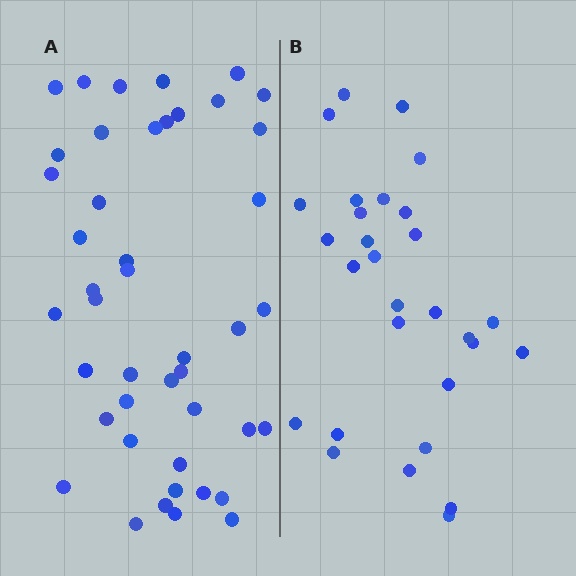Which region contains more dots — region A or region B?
Region A (the left region) has more dots.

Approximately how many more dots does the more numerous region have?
Region A has approximately 15 more dots than region B.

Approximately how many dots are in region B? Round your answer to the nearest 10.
About 30 dots. (The exact count is 29, which rounds to 30.)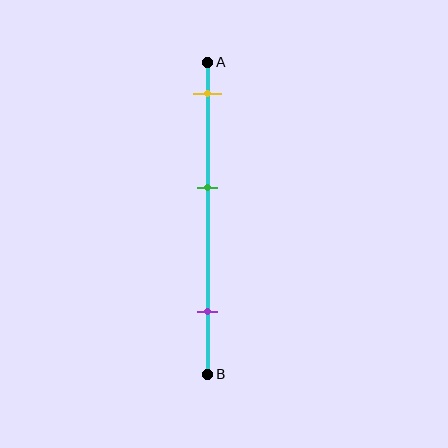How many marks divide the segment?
There are 3 marks dividing the segment.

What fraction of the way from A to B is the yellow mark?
The yellow mark is approximately 10% (0.1) of the way from A to B.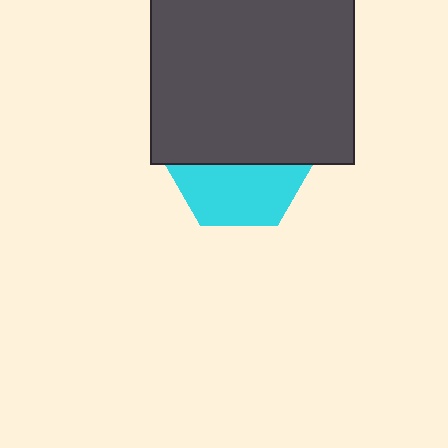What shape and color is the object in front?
The object in front is a dark gray square.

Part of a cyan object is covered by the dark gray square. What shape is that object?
It is a hexagon.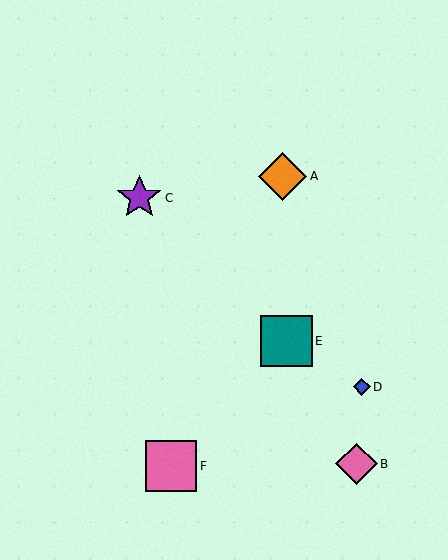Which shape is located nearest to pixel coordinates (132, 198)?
The purple star (labeled C) at (139, 198) is nearest to that location.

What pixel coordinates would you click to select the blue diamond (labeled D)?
Click at (362, 387) to select the blue diamond D.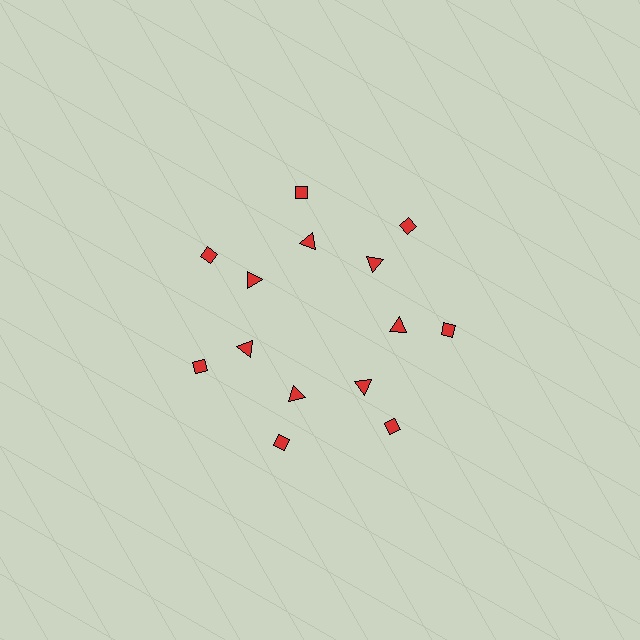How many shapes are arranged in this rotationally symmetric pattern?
There are 14 shapes, arranged in 7 groups of 2.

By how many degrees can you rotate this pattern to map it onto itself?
The pattern maps onto itself every 51 degrees of rotation.